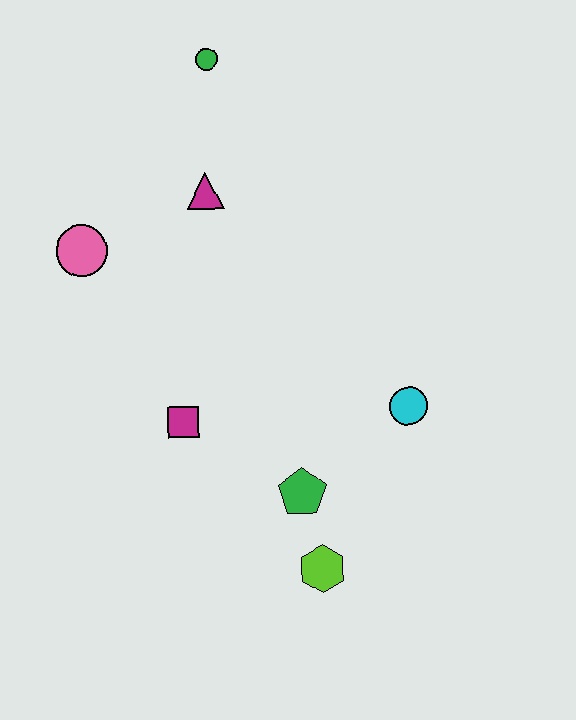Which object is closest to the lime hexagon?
The green pentagon is closest to the lime hexagon.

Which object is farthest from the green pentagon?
The green circle is farthest from the green pentagon.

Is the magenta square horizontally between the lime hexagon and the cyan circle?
No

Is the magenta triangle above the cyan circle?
Yes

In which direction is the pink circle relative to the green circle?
The pink circle is below the green circle.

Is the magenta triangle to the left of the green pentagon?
Yes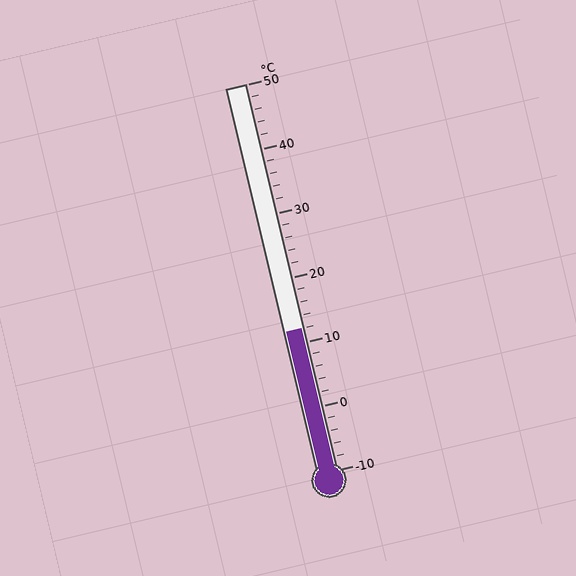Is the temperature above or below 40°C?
The temperature is below 40°C.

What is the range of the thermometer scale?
The thermometer scale ranges from -10°C to 50°C.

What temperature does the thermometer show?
The thermometer shows approximately 12°C.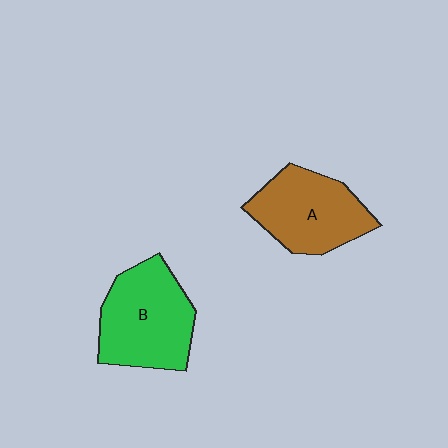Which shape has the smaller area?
Shape A (brown).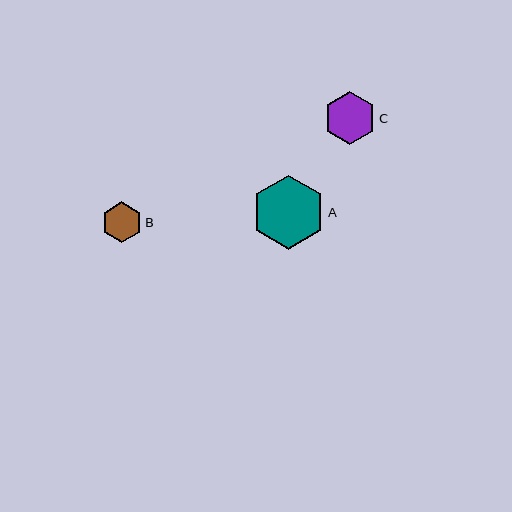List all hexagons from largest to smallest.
From largest to smallest: A, C, B.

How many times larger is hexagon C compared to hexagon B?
Hexagon C is approximately 1.3 times the size of hexagon B.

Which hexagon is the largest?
Hexagon A is the largest with a size of approximately 74 pixels.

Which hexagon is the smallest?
Hexagon B is the smallest with a size of approximately 40 pixels.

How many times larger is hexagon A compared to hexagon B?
Hexagon A is approximately 1.8 times the size of hexagon B.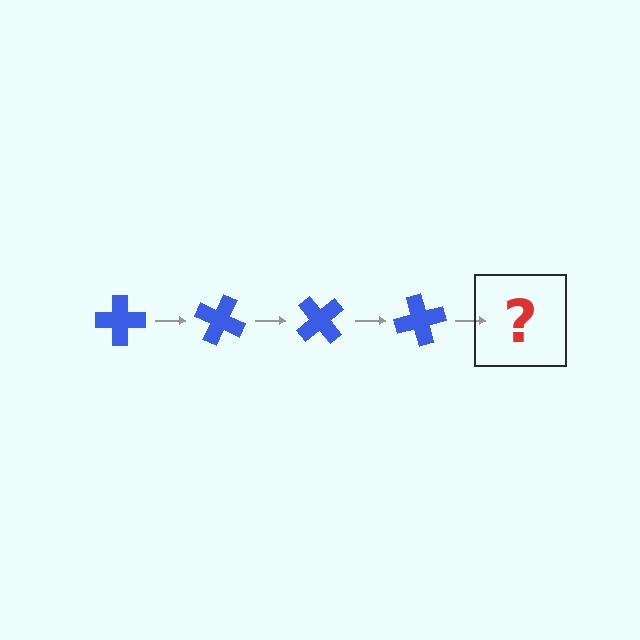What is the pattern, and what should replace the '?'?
The pattern is that the cross rotates 25 degrees each step. The '?' should be a blue cross rotated 100 degrees.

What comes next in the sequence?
The next element should be a blue cross rotated 100 degrees.